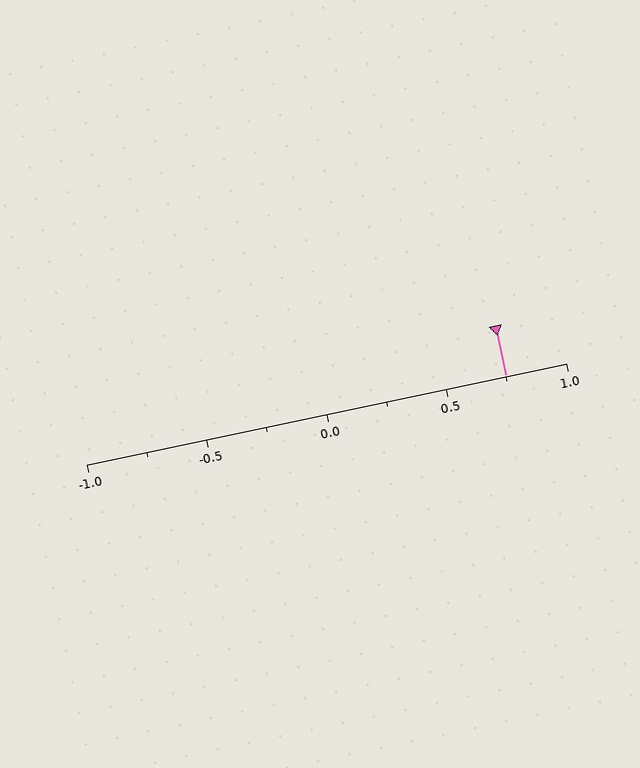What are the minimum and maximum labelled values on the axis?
The axis runs from -1.0 to 1.0.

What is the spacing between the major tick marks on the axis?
The major ticks are spaced 0.5 apart.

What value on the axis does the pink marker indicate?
The marker indicates approximately 0.75.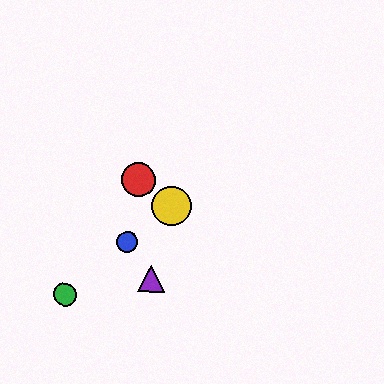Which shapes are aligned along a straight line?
The blue circle, the green circle, the yellow circle are aligned along a straight line.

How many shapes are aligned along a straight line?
3 shapes (the blue circle, the green circle, the yellow circle) are aligned along a straight line.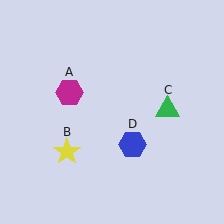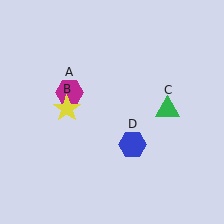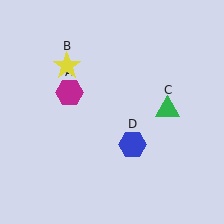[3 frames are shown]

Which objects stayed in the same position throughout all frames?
Magenta hexagon (object A) and green triangle (object C) and blue hexagon (object D) remained stationary.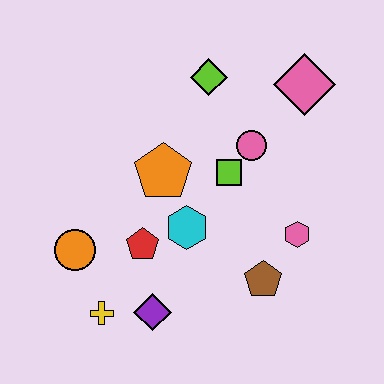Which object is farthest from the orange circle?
The pink diamond is farthest from the orange circle.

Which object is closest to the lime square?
The pink circle is closest to the lime square.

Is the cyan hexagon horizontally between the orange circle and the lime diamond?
Yes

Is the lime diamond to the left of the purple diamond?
No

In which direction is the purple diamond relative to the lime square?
The purple diamond is below the lime square.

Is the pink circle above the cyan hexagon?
Yes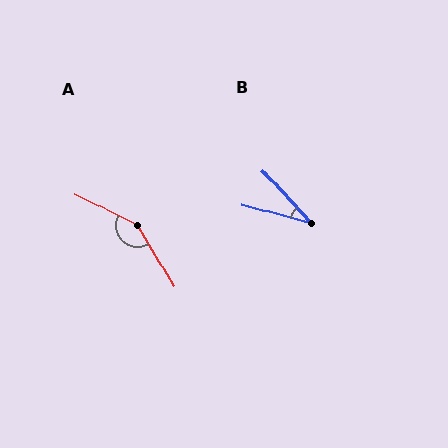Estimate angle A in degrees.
Approximately 147 degrees.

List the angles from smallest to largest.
B (32°), A (147°).